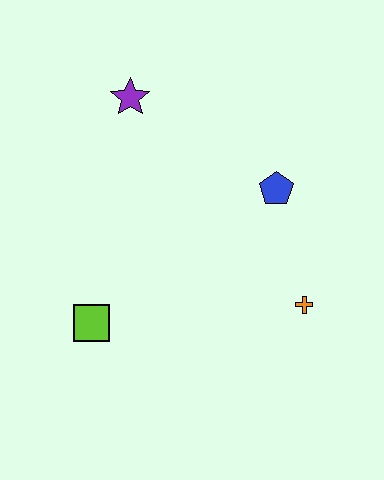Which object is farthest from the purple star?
The orange cross is farthest from the purple star.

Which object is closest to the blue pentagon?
The orange cross is closest to the blue pentagon.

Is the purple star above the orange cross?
Yes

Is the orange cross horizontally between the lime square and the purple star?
No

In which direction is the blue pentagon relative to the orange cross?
The blue pentagon is above the orange cross.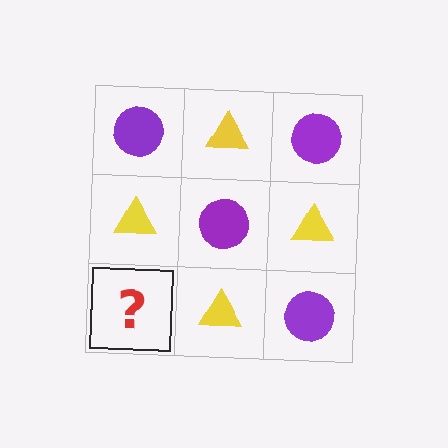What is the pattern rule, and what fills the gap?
The rule is that it alternates purple circle and yellow triangle in a checkerboard pattern. The gap should be filled with a purple circle.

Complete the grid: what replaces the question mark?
The question mark should be replaced with a purple circle.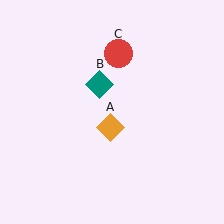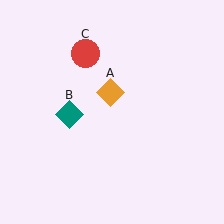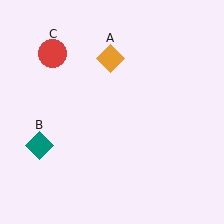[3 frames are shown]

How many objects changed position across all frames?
3 objects changed position: orange diamond (object A), teal diamond (object B), red circle (object C).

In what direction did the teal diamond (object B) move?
The teal diamond (object B) moved down and to the left.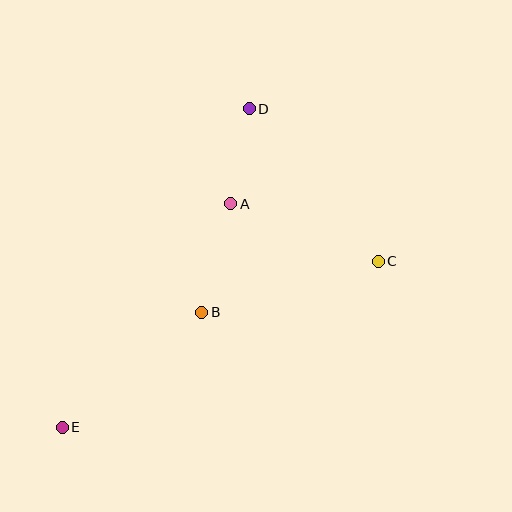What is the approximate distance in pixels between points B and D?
The distance between B and D is approximately 209 pixels.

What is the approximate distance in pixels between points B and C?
The distance between B and C is approximately 184 pixels.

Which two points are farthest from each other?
Points D and E are farthest from each other.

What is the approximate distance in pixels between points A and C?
The distance between A and C is approximately 158 pixels.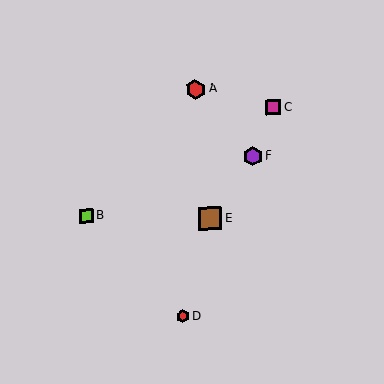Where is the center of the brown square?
The center of the brown square is at (210, 218).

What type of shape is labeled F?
Shape F is a purple hexagon.